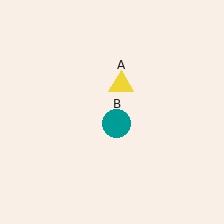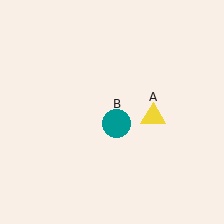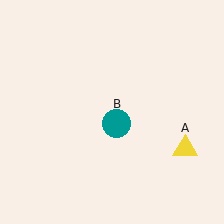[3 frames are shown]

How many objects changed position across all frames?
1 object changed position: yellow triangle (object A).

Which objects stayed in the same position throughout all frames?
Teal circle (object B) remained stationary.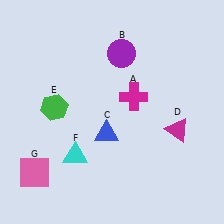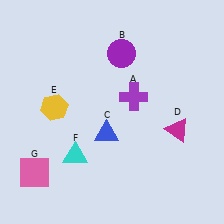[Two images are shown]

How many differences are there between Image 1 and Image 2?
There are 2 differences between the two images.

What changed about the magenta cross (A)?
In Image 1, A is magenta. In Image 2, it changed to purple.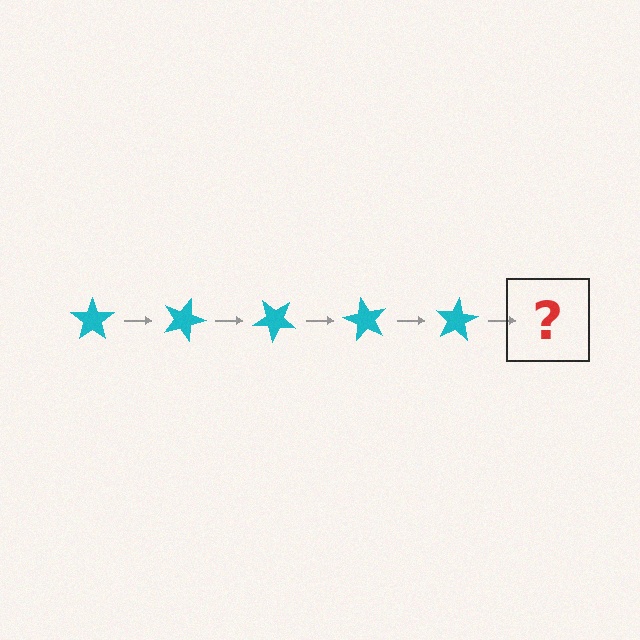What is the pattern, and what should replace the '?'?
The pattern is that the star rotates 20 degrees each step. The '?' should be a cyan star rotated 100 degrees.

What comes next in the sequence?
The next element should be a cyan star rotated 100 degrees.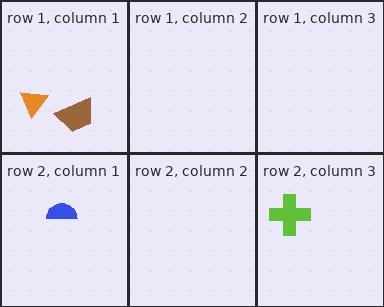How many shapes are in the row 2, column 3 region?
1.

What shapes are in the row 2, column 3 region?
The lime cross.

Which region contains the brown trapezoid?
The row 1, column 1 region.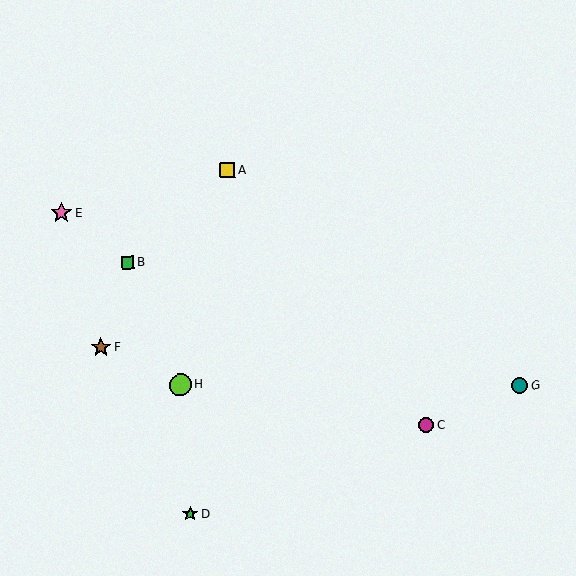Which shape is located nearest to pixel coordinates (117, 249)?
The green square (labeled B) at (128, 263) is nearest to that location.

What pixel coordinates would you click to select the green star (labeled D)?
Click at (190, 514) to select the green star D.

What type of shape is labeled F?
Shape F is a brown star.